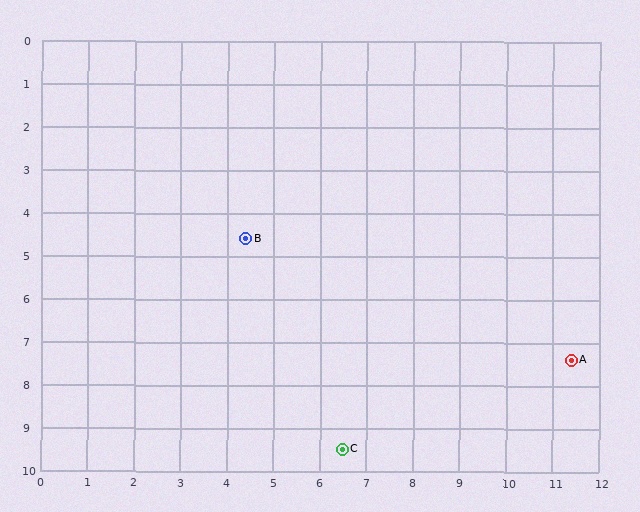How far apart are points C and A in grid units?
Points C and A are about 5.3 grid units apart.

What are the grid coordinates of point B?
Point B is at approximately (4.4, 4.6).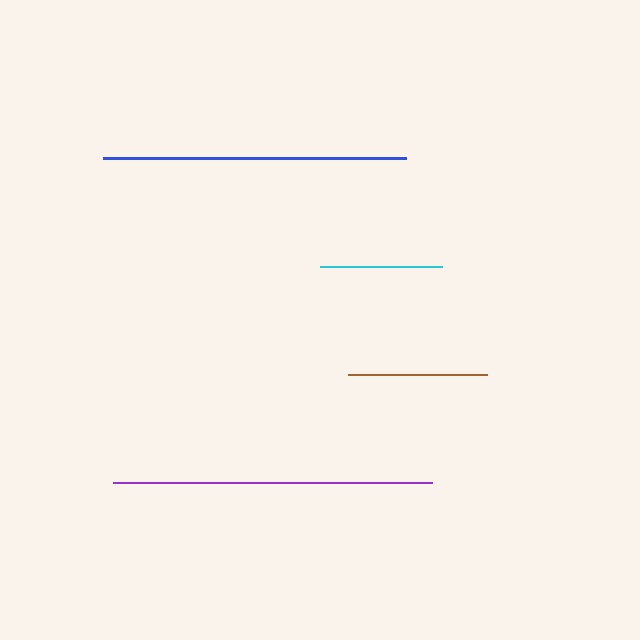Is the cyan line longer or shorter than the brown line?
The brown line is longer than the cyan line.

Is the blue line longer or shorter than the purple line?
The purple line is longer than the blue line.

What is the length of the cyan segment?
The cyan segment is approximately 122 pixels long.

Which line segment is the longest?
The purple line is the longest at approximately 319 pixels.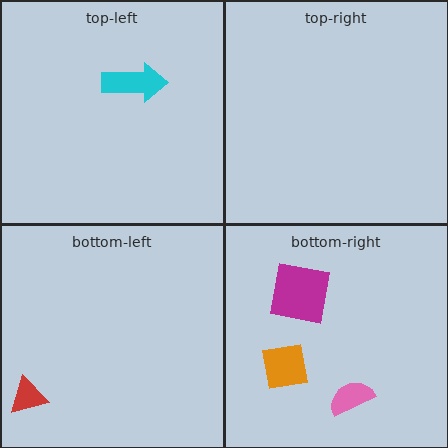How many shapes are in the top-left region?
1.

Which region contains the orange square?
The bottom-right region.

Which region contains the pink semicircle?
The bottom-right region.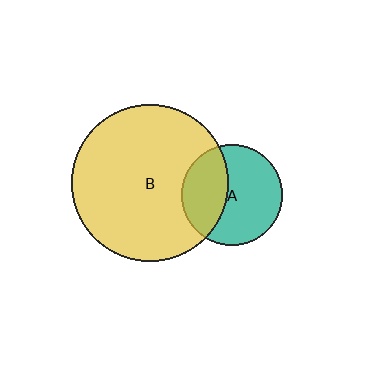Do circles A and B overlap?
Yes.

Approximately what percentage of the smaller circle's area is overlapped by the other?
Approximately 40%.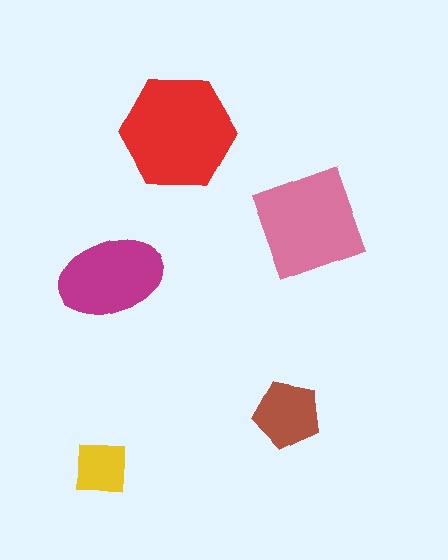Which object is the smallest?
The yellow square.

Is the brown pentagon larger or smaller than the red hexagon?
Smaller.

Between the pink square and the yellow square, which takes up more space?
The pink square.